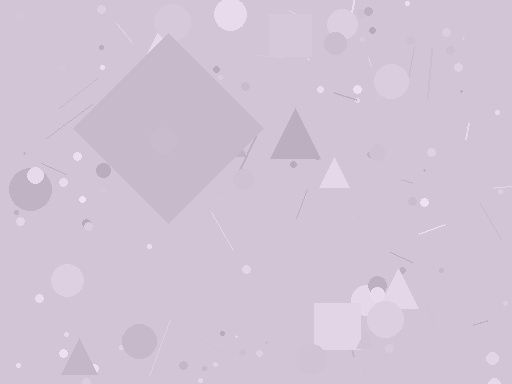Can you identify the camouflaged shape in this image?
The camouflaged shape is a diamond.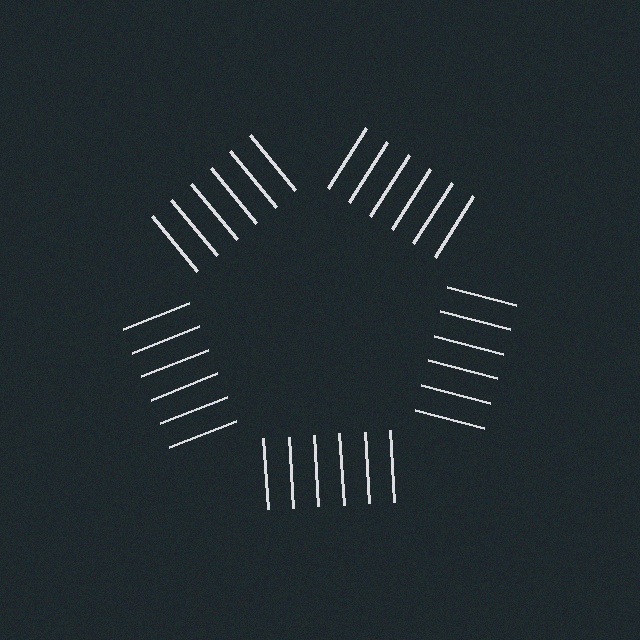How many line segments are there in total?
30 — 6 along each of the 5 edges.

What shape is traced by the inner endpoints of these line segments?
An illusory pentagon — the line segments terminate on its edges but no continuous stroke is drawn.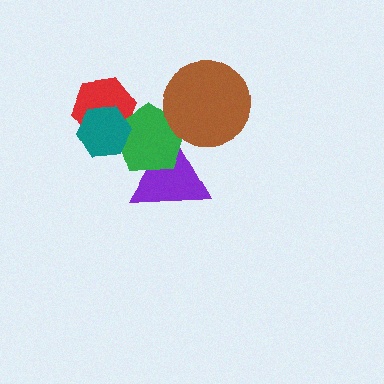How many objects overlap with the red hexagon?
2 objects overlap with the red hexagon.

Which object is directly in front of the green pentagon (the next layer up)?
The brown circle is directly in front of the green pentagon.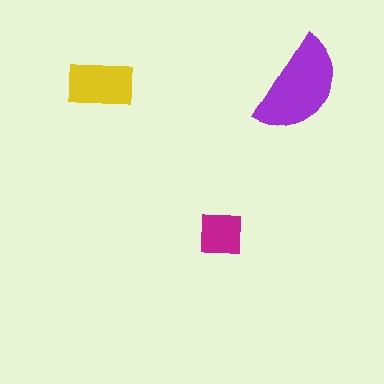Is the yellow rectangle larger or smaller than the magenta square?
Larger.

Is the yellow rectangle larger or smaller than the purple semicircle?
Smaller.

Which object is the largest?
The purple semicircle.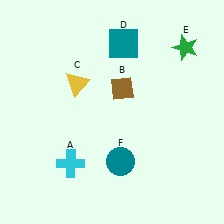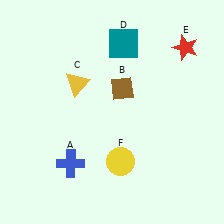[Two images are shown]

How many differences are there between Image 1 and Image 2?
There are 3 differences between the two images.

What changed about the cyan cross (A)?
In Image 1, A is cyan. In Image 2, it changed to blue.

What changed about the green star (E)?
In Image 1, E is green. In Image 2, it changed to red.